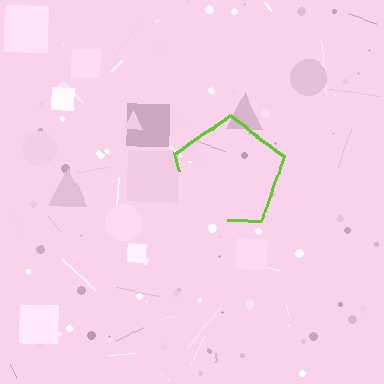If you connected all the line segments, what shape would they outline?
They would outline a pentagon.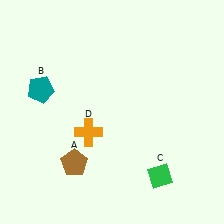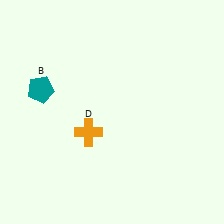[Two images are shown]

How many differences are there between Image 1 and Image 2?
There are 2 differences between the two images.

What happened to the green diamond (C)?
The green diamond (C) was removed in Image 2. It was in the bottom-right area of Image 1.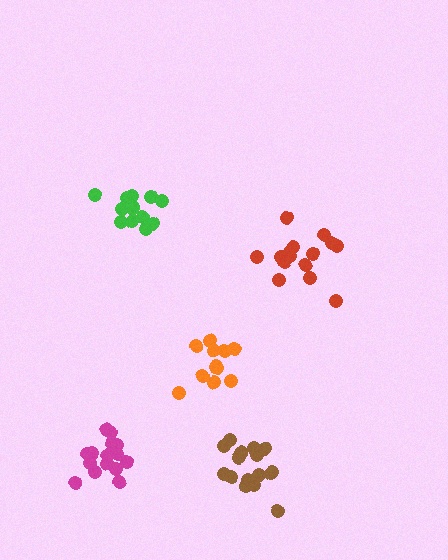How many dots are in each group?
Group 1: 11 dots, Group 2: 17 dots, Group 3: 15 dots, Group 4: 14 dots, Group 5: 16 dots (73 total).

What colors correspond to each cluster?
The clusters are colored: orange, brown, magenta, green, red.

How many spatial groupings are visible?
There are 5 spatial groupings.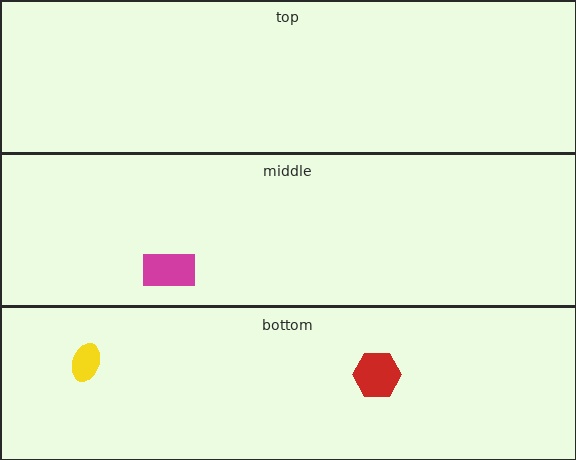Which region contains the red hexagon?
The bottom region.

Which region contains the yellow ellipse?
The bottom region.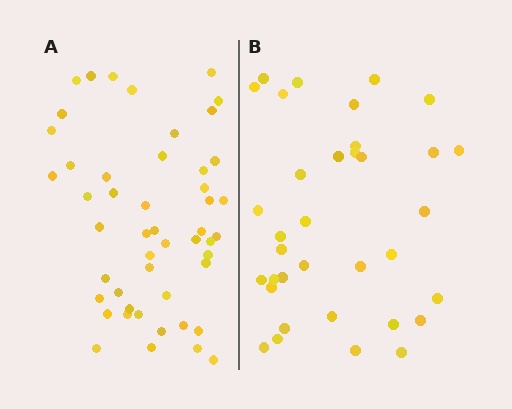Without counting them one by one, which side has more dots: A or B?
Region A (the left region) has more dots.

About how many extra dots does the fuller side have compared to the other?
Region A has approximately 15 more dots than region B.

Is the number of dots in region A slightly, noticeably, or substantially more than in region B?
Region A has noticeably more, but not dramatically so. The ratio is roughly 1.4 to 1.